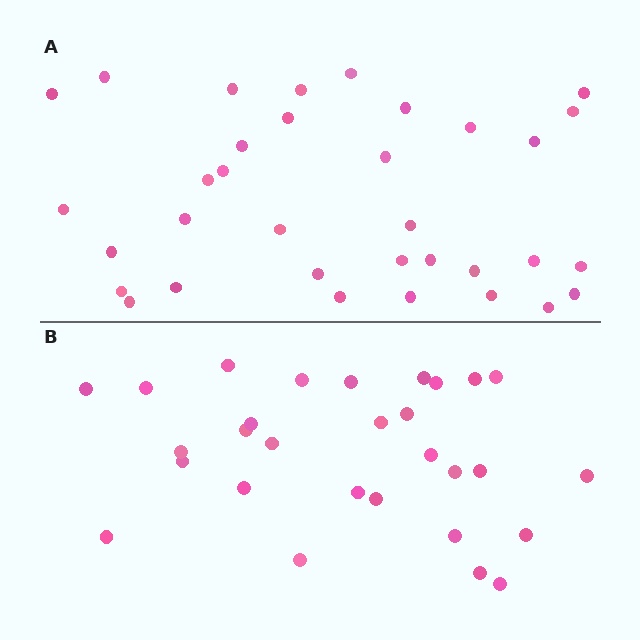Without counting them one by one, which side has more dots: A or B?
Region A (the top region) has more dots.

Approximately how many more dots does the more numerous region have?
Region A has about 5 more dots than region B.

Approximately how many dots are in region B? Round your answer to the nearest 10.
About 30 dots. (The exact count is 29, which rounds to 30.)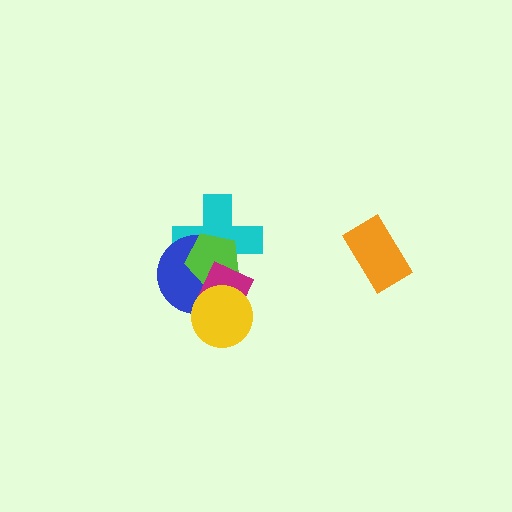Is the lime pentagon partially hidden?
Yes, it is partially covered by another shape.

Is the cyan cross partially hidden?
Yes, it is partially covered by another shape.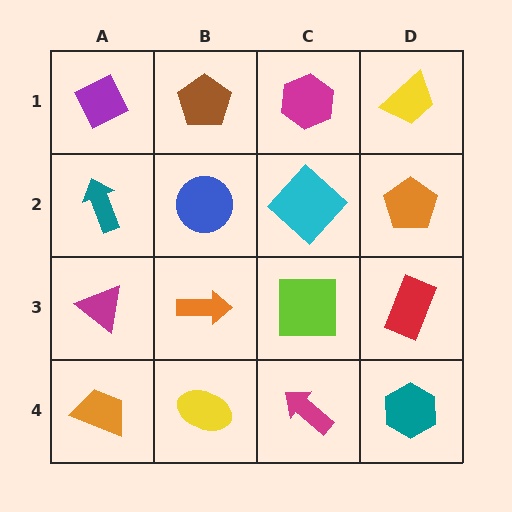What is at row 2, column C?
A cyan diamond.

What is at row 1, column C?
A magenta hexagon.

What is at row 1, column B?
A brown pentagon.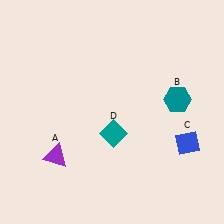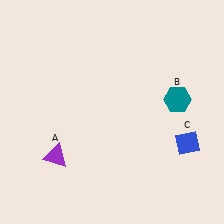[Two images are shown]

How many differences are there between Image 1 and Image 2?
There is 1 difference between the two images.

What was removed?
The teal diamond (D) was removed in Image 2.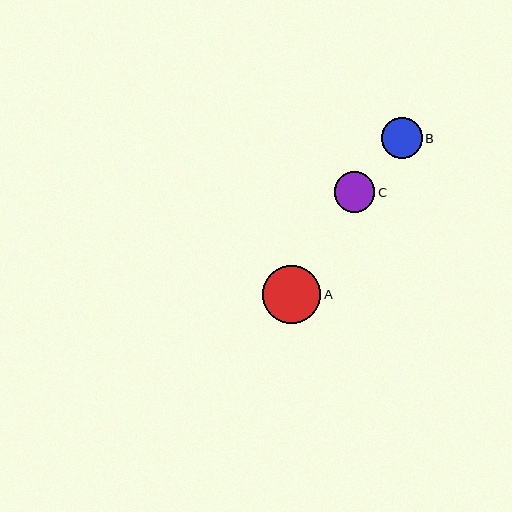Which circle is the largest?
Circle A is the largest with a size of approximately 58 pixels.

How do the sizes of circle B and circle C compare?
Circle B and circle C are approximately the same size.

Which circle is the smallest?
Circle C is the smallest with a size of approximately 40 pixels.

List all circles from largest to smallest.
From largest to smallest: A, B, C.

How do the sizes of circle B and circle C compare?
Circle B and circle C are approximately the same size.